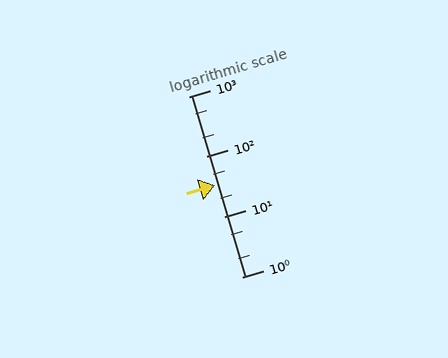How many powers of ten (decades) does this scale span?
The scale spans 3 decades, from 1 to 1000.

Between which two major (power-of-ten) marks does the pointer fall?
The pointer is between 10 and 100.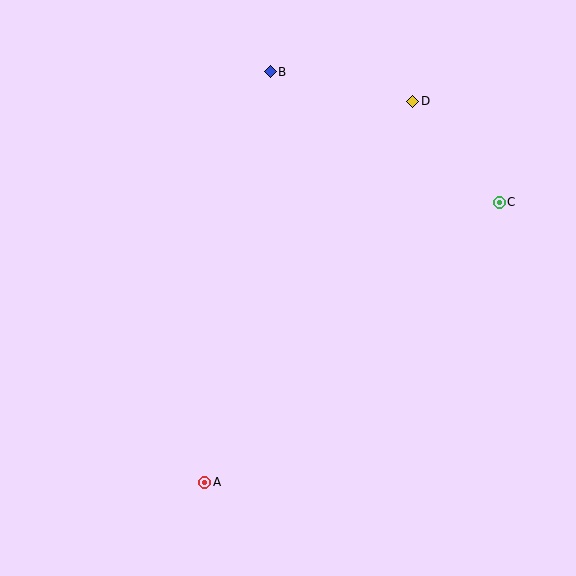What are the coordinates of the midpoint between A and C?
The midpoint between A and C is at (352, 342).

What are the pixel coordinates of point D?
Point D is at (413, 101).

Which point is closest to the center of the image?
Point A at (205, 482) is closest to the center.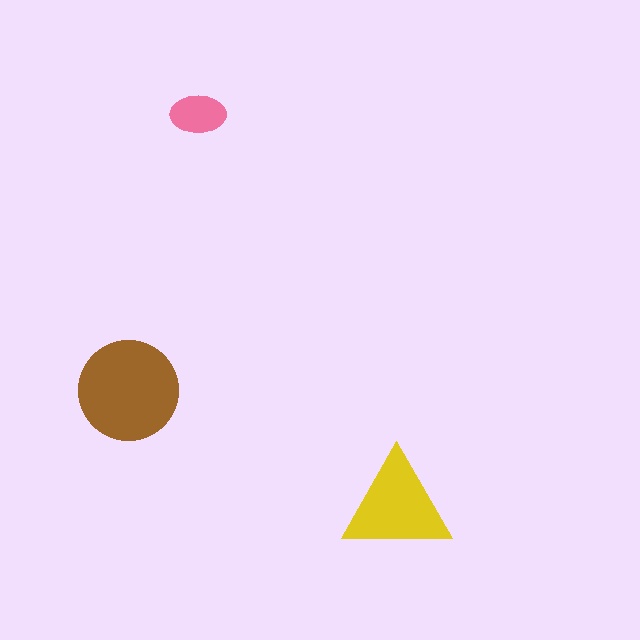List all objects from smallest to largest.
The pink ellipse, the yellow triangle, the brown circle.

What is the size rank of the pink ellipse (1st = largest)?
3rd.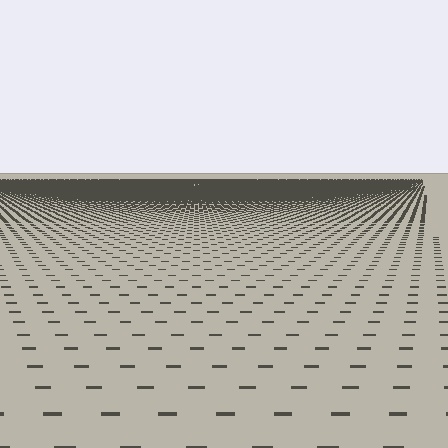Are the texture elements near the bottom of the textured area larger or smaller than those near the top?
Larger. Near the bottom, elements are closer to the viewer and appear at a bigger on-screen size.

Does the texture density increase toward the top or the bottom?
Density increases toward the top.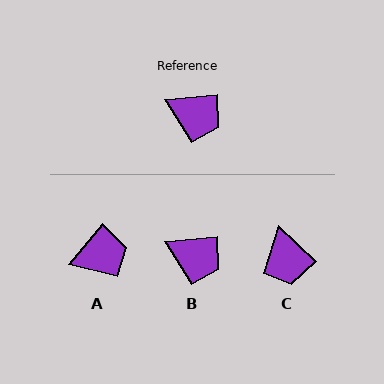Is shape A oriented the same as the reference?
No, it is off by about 44 degrees.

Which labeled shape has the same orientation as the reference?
B.